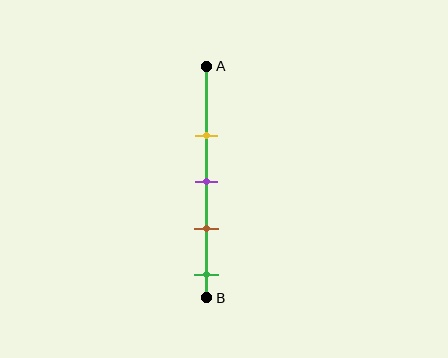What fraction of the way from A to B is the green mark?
The green mark is approximately 90% (0.9) of the way from A to B.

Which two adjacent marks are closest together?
The purple and brown marks are the closest adjacent pair.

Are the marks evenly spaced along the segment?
Yes, the marks are approximately evenly spaced.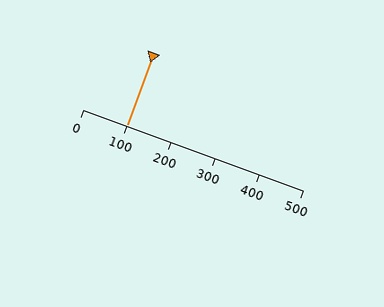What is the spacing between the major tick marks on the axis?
The major ticks are spaced 100 apart.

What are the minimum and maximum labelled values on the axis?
The axis runs from 0 to 500.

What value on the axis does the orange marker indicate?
The marker indicates approximately 100.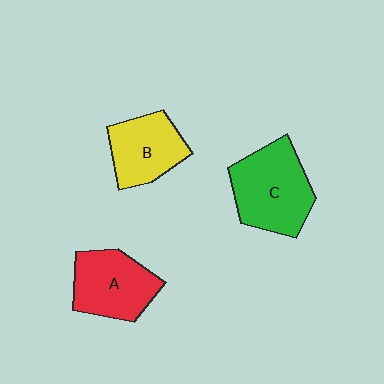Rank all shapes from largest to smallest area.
From largest to smallest: C (green), A (red), B (yellow).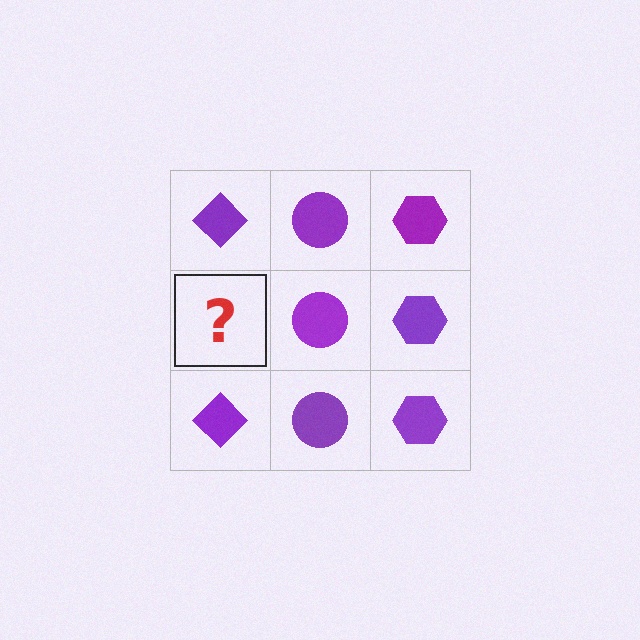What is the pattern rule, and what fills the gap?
The rule is that each column has a consistent shape. The gap should be filled with a purple diamond.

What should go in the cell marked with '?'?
The missing cell should contain a purple diamond.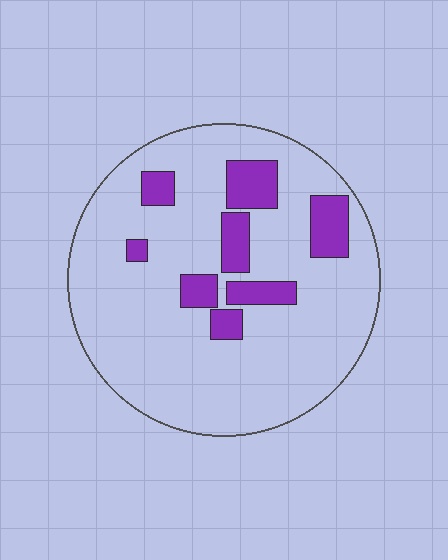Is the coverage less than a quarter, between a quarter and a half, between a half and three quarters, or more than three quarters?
Less than a quarter.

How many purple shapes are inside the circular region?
8.